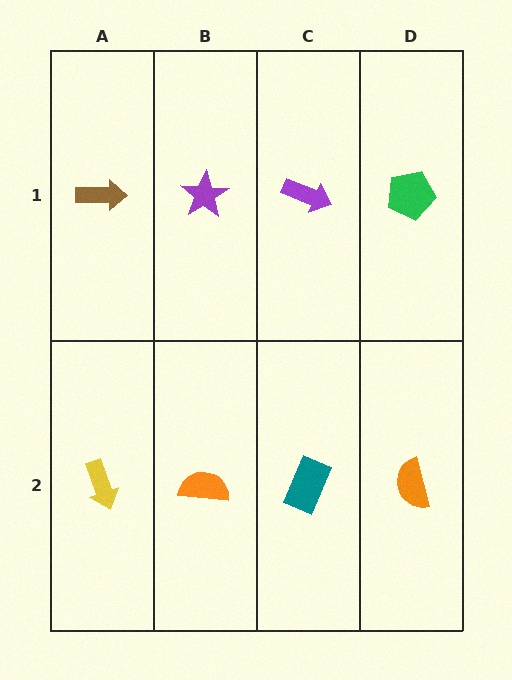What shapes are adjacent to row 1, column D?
An orange semicircle (row 2, column D), a purple arrow (row 1, column C).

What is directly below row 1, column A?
A yellow arrow.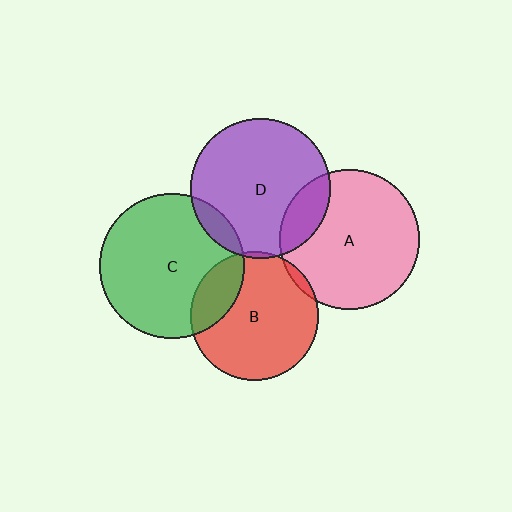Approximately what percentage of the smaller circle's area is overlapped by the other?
Approximately 5%.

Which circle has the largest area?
Circle C (green).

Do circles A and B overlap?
Yes.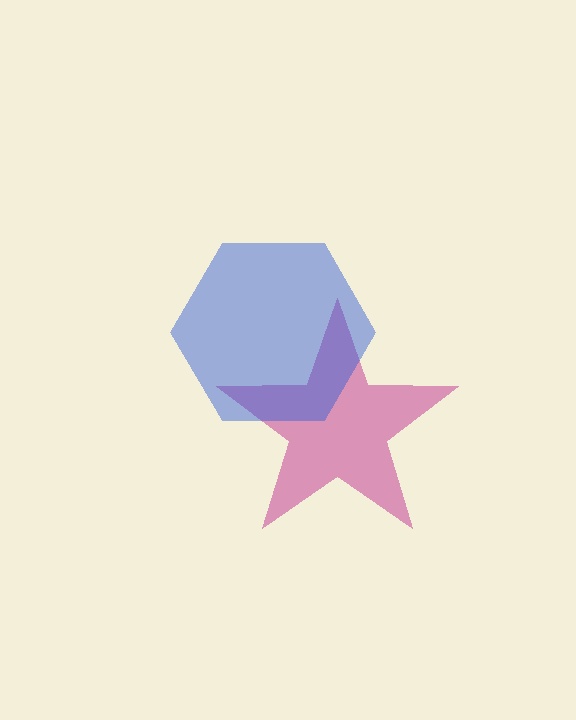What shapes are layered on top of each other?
The layered shapes are: a magenta star, a blue hexagon.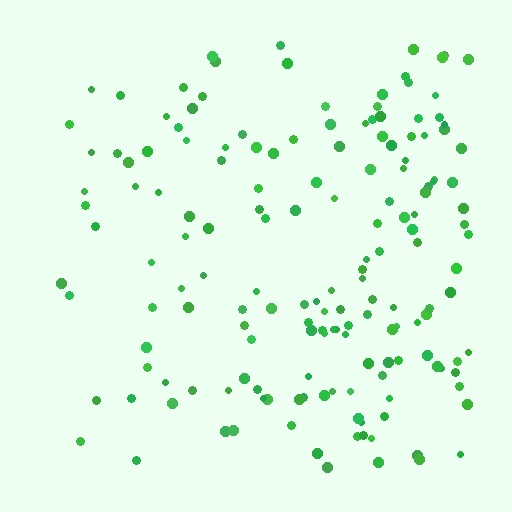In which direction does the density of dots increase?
From left to right, with the right side densest.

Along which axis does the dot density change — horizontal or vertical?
Horizontal.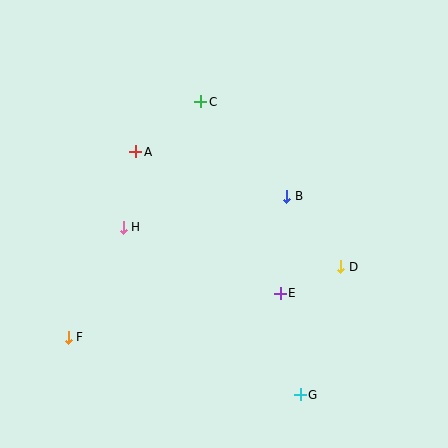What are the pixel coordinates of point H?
Point H is at (123, 227).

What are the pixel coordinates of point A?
Point A is at (136, 152).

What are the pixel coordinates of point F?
Point F is at (68, 337).